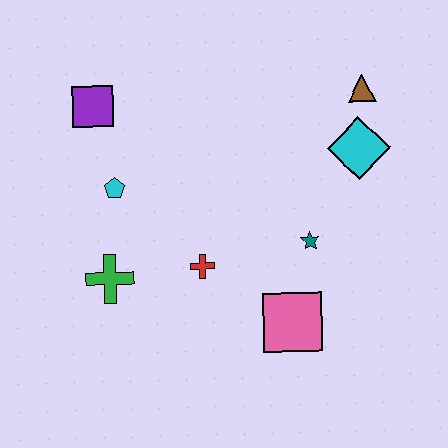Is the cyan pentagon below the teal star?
No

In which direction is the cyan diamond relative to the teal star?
The cyan diamond is above the teal star.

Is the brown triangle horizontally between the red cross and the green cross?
No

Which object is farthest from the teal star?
The purple square is farthest from the teal star.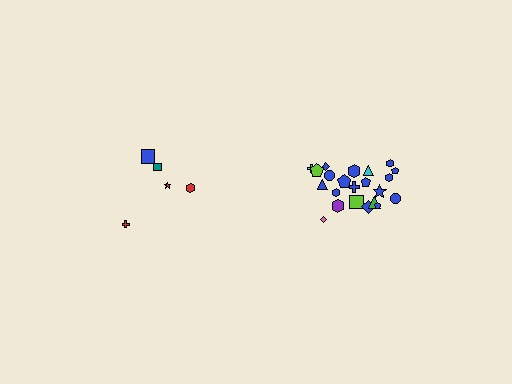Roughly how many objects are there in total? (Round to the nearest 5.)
Roughly 25 objects in total.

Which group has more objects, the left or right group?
The right group.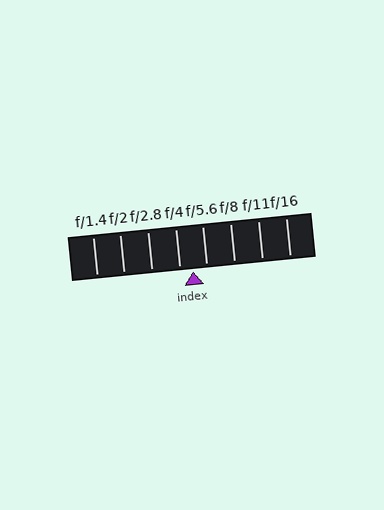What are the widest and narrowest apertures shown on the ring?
The widest aperture shown is f/1.4 and the narrowest is f/16.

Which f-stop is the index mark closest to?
The index mark is closest to f/4.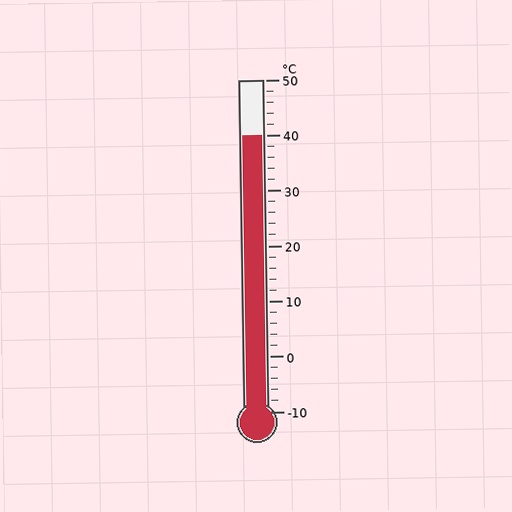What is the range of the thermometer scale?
The thermometer scale ranges from -10°C to 50°C.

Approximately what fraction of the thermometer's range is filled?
The thermometer is filled to approximately 85% of its range.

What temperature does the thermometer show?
The thermometer shows approximately 40°C.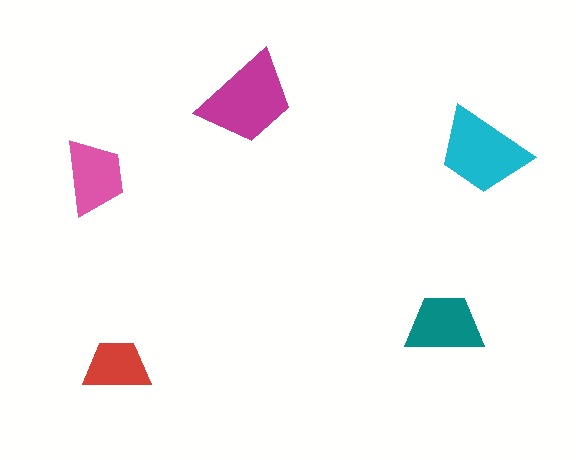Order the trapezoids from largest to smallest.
the magenta one, the cyan one, the teal one, the pink one, the red one.